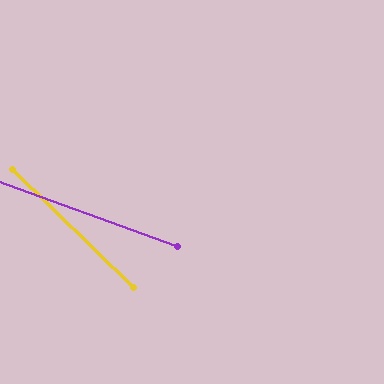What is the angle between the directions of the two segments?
Approximately 25 degrees.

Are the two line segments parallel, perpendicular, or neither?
Neither parallel nor perpendicular — they differ by about 25°.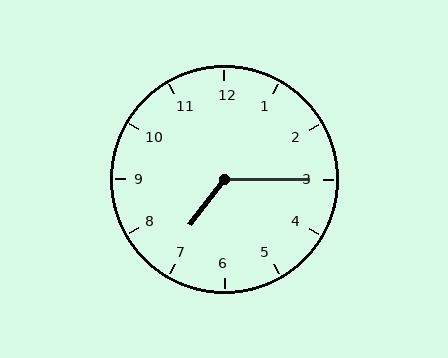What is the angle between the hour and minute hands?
Approximately 128 degrees.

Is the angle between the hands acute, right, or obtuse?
It is obtuse.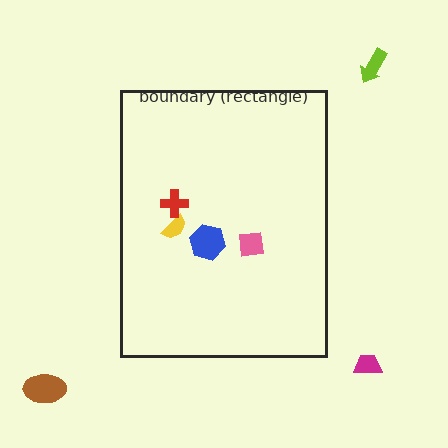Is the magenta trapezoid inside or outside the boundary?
Outside.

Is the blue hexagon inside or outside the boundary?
Inside.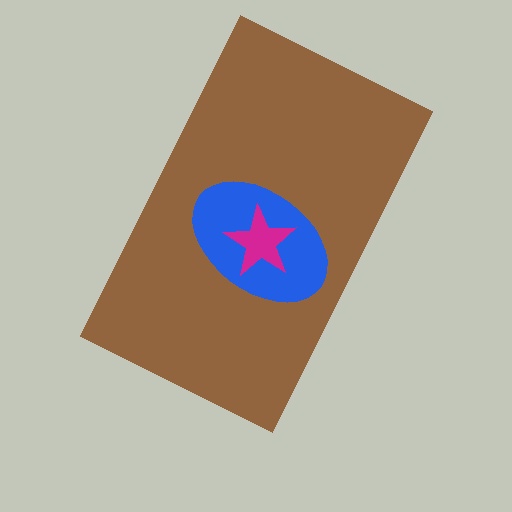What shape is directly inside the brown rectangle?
The blue ellipse.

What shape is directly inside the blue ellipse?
The magenta star.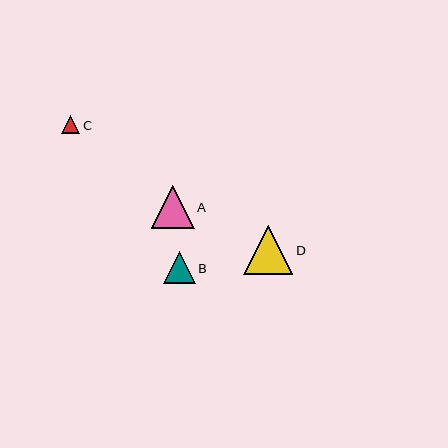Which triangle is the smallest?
Triangle C is the smallest with a size of approximately 19 pixels.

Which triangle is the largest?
Triangle D is the largest with a size of approximately 49 pixels.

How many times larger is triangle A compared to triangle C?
Triangle A is approximately 2.3 times the size of triangle C.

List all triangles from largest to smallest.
From largest to smallest: D, A, B, C.